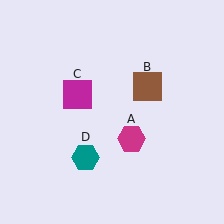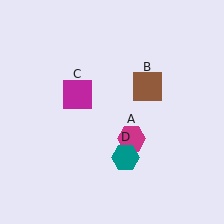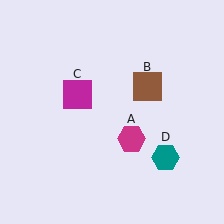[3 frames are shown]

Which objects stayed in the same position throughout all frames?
Magenta hexagon (object A) and brown square (object B) and magenta square (object C) remained stationary.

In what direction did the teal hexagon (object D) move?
The teal hexagon (object D) moved right.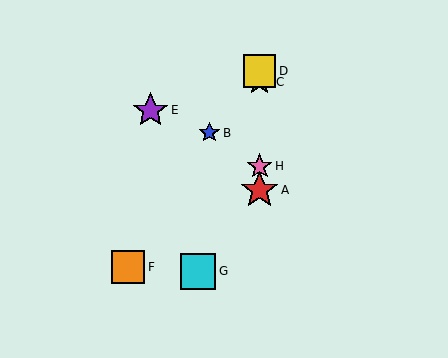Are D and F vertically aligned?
No, D is at x≈260 and F is at x≈128.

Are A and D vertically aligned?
Yes, both are at x≈260.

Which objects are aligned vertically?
Objects A, C, D, H are aligned vertically.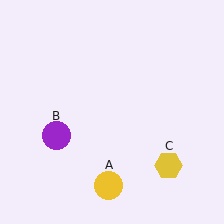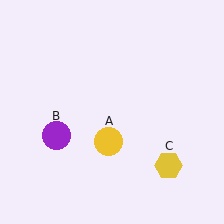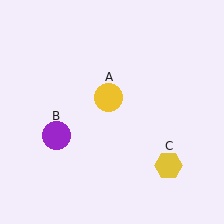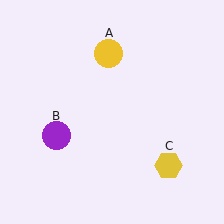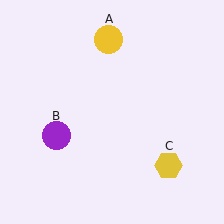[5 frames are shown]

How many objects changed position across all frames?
1 object changed position: yellow circle (object A).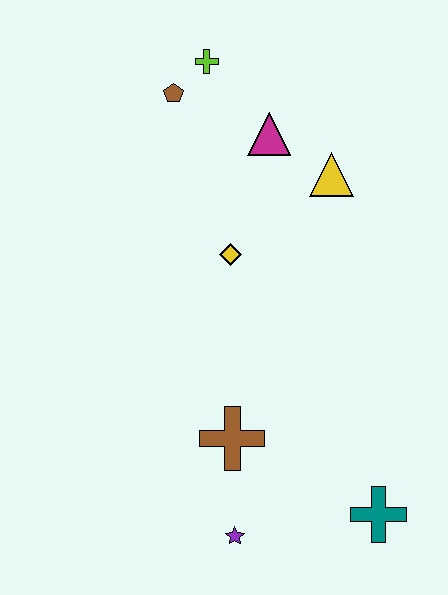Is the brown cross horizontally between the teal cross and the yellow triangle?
No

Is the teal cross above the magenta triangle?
No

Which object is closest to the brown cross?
The purple star is closest to the brown cross.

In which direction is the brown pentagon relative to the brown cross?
The brown pentagon is above the brown cross.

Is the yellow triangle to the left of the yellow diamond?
No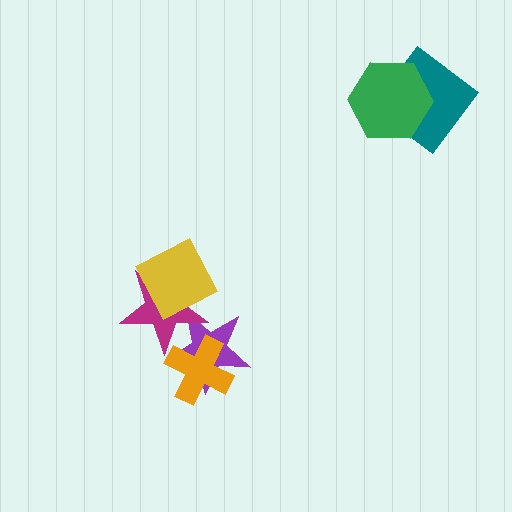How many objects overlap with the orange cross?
2 objects overlap with the orange cross.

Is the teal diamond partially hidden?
Yes, it is partially covered by another shape.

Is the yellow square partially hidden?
No, no other shape covers it.